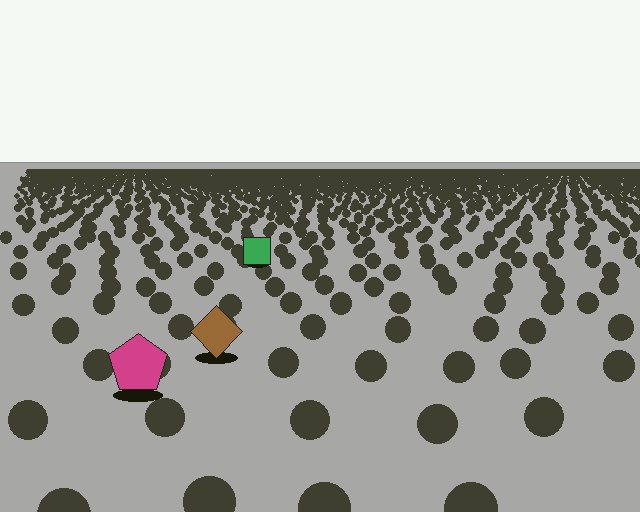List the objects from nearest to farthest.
From nearest to farthest: the magenta pentagon, the brown diamond, the green square.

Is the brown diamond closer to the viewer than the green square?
Yes. The brown diamond is closer — you can tell from the texture gradient: the ground texture is coarser near it.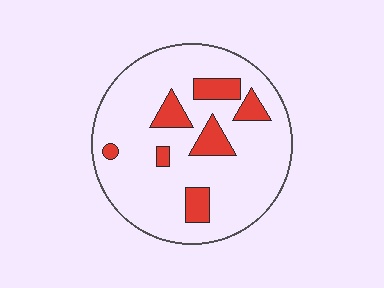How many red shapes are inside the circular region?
7.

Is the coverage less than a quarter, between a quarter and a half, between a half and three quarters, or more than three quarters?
Less than a quarter.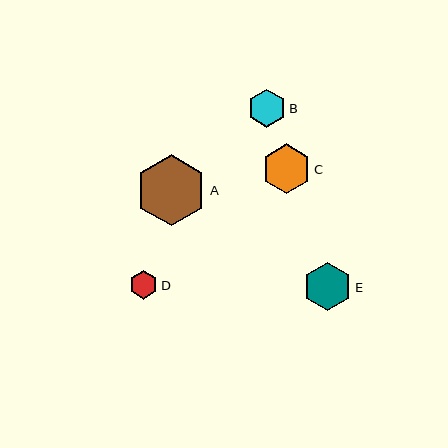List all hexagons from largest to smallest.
From largest to smallest: A, C, E, B, D.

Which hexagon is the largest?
Hexagon A is the largest with a size of approximately 71 pixels.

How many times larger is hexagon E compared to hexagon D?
Hexagon E is approximately 1.7 times the size of hexagon D.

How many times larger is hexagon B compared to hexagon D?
Hexagon B is approximately 1.3 times the size of hexagon D.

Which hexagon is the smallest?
Hexagon D is the smallest with a size of approximately 29 pixels.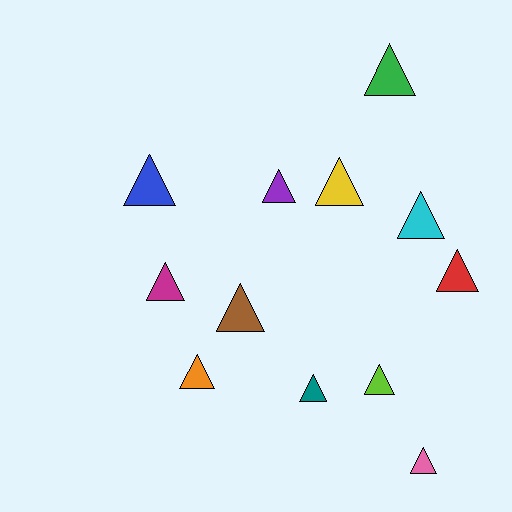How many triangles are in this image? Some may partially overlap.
There are 12 triangles.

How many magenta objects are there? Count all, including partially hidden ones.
There is 1 magenta object.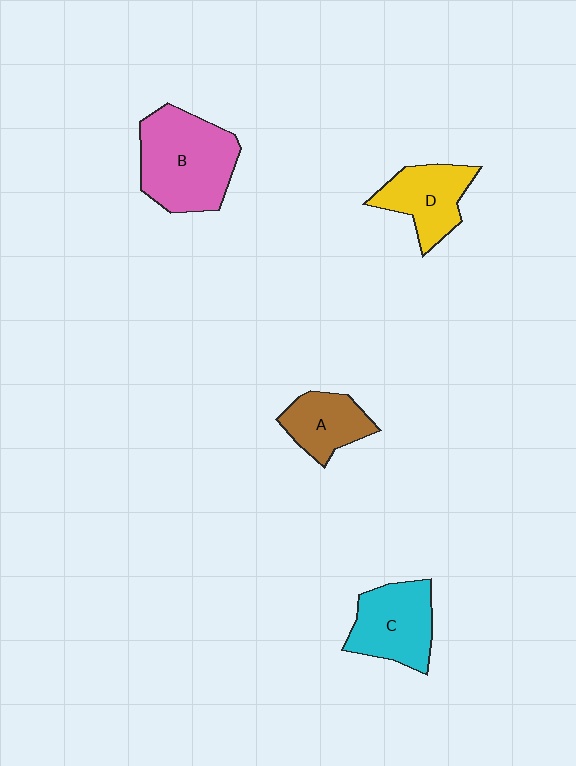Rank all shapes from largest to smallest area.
From largest to smallest: B (pink), C (cyan), D (yellow), A (brown).